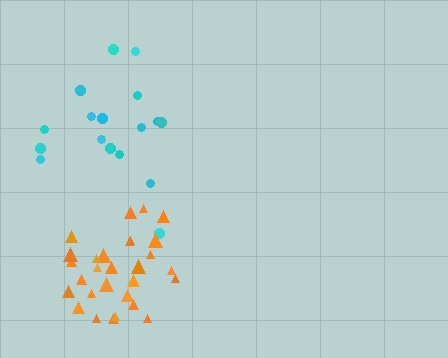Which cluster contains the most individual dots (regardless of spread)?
Orange (29).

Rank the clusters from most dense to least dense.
orange, cyan.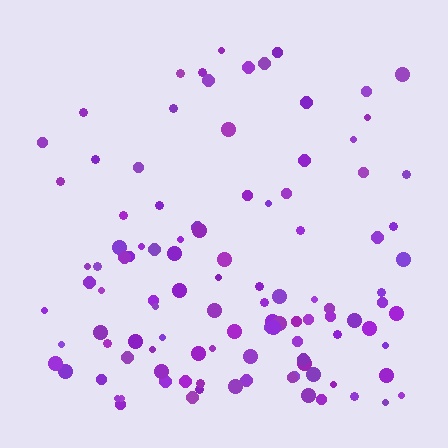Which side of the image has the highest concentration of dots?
The bottom.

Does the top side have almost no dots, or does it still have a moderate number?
Still a moderate number, just noticeably fewer than the bottom.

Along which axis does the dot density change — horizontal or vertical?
Vertical.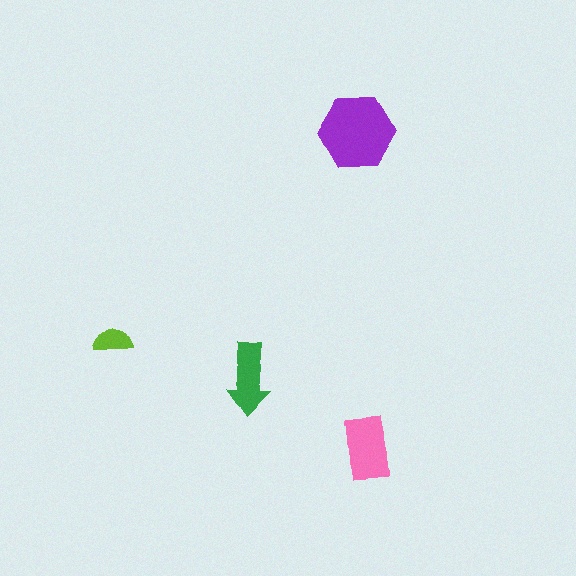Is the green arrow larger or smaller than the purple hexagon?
Smaller.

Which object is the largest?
The purple hexagon.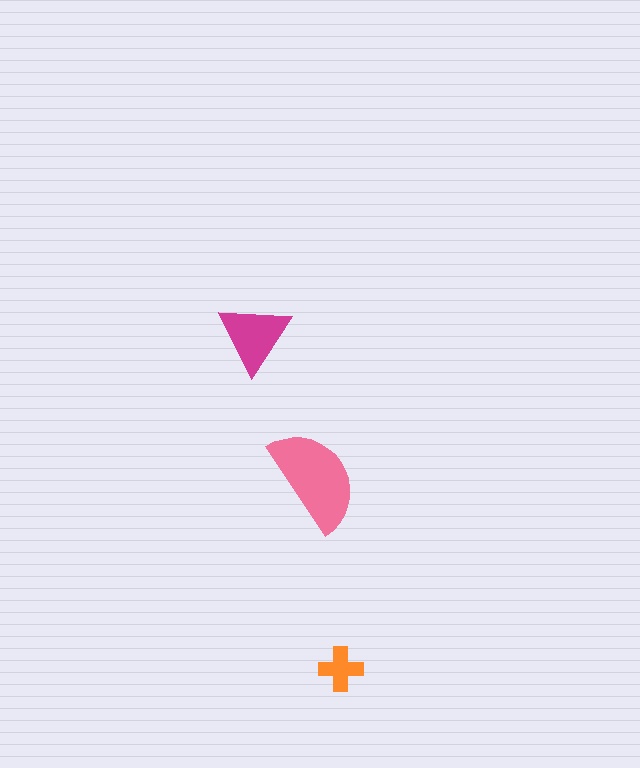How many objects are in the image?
There are 3 objects in the image.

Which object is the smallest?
The orange cross.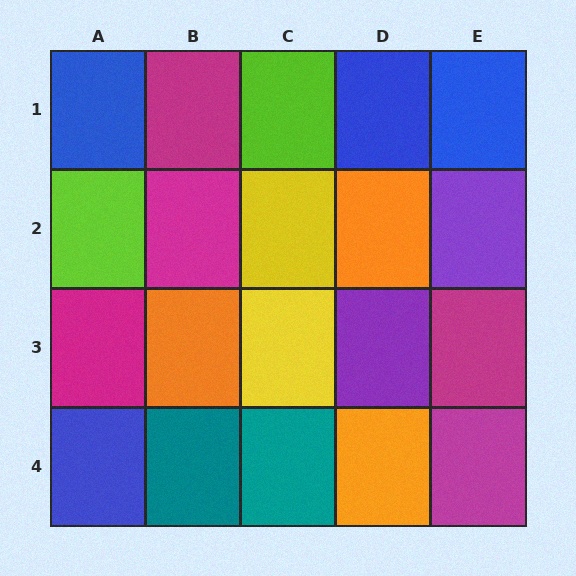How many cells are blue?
4 cells are blue.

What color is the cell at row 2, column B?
Magenta.